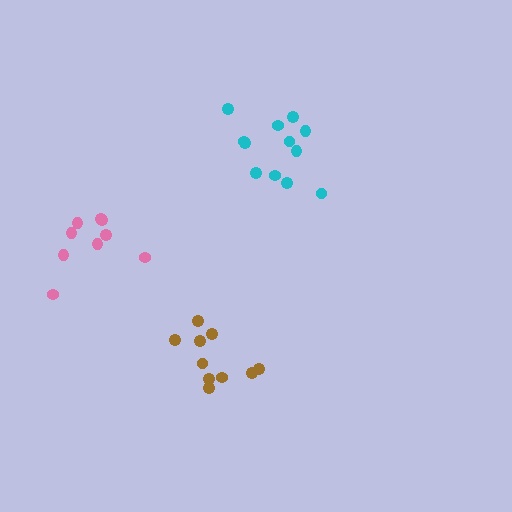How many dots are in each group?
Group 1: 10 dots, Group 2: 12 dots, Group 3: 9 dots (31 total).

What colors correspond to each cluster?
The clusters are colored: brown, cyan, pink.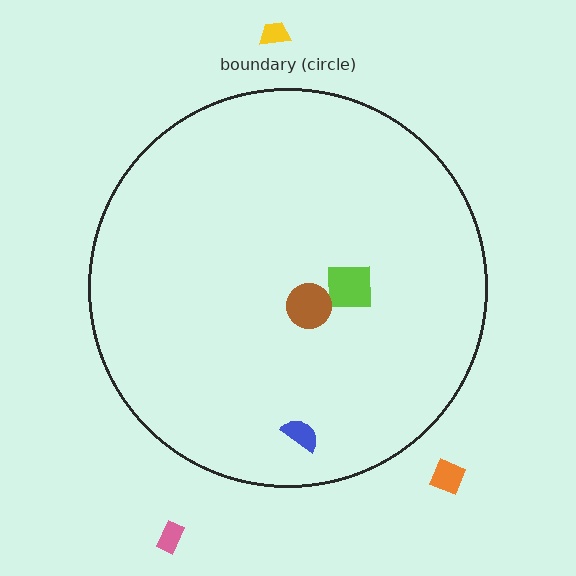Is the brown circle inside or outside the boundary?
Inside.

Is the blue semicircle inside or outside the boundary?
Inside.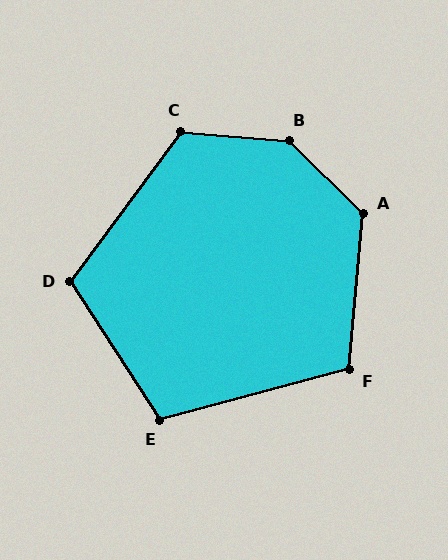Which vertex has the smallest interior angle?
E, at approximately 108 degrees.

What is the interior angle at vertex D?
Approximately 111 degrees (obtuse).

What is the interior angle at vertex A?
Approximately 130 degrees (obtuse).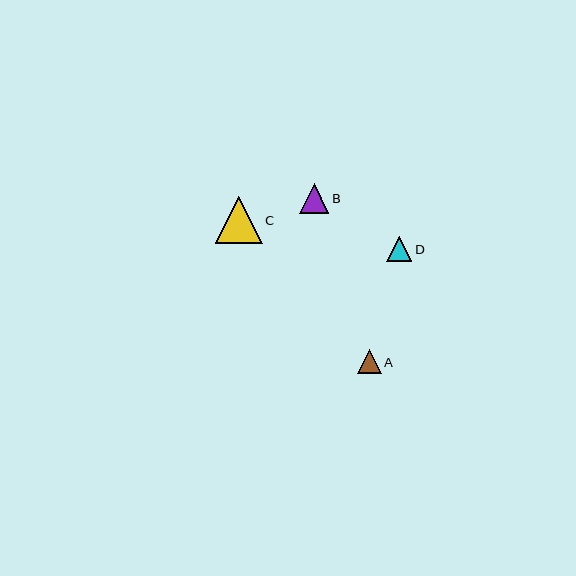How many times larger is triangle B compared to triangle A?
Triangle B is approximately 1.2 times the size of triangle A.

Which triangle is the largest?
Triangle C is the largest with a size of approximately 47 pixels.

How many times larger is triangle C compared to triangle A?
Triangle C is approximately 1.9 times the size of triangle A.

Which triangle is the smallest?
Triangle A is the smallest with a size of approximately 24 pixels.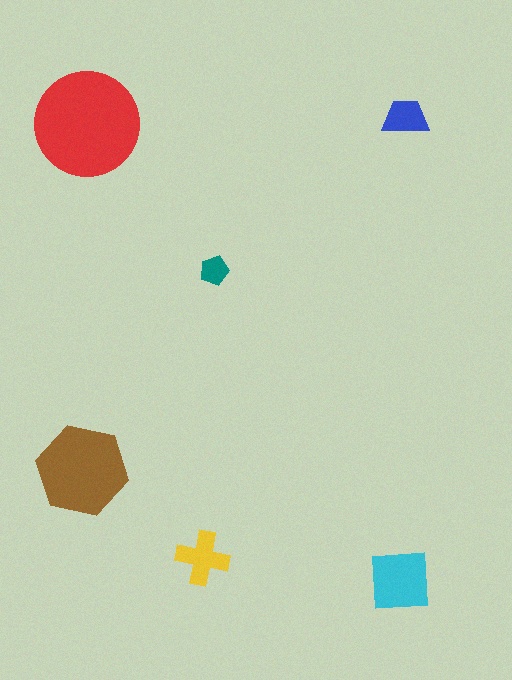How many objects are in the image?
There are 6 objects in the image.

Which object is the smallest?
The teal pentagon.